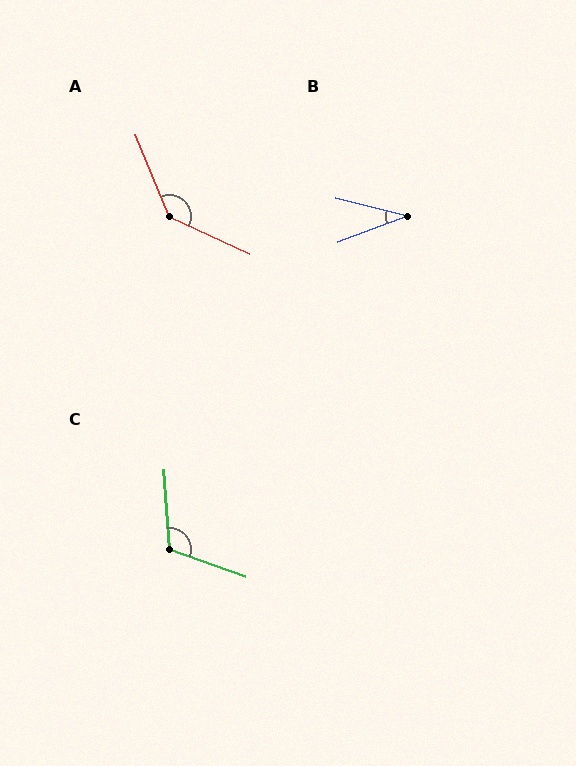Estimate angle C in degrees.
Approximately 114 degrees.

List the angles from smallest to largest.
B (34°), C (114°), A (136°).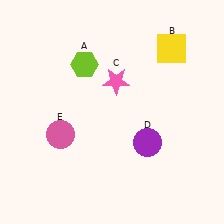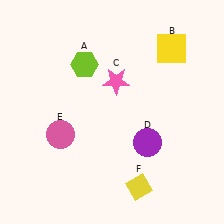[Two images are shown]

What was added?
A yellow diamond (F) was added in Image 2.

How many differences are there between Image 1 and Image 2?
There is 1 difference between the two images.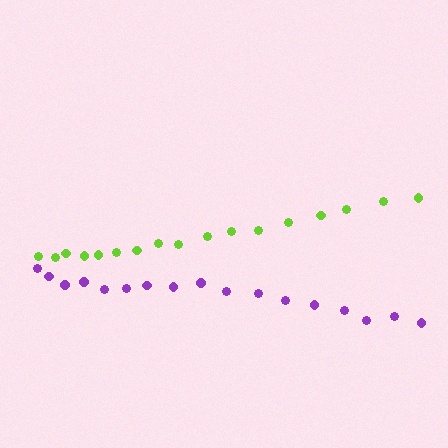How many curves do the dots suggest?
There are 2 distinct paths.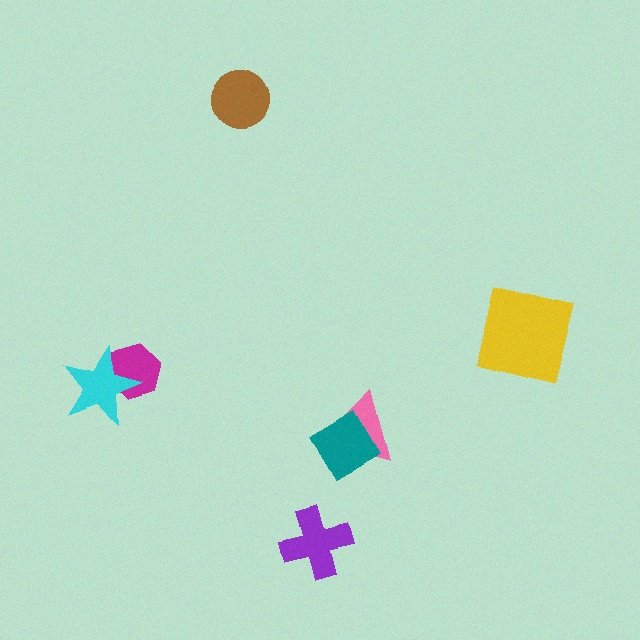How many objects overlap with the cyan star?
1 object overlaps with the cyan star.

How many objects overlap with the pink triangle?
1 object overlaps with the pink triangle.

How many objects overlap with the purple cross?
0 objects overlap with the purple cross.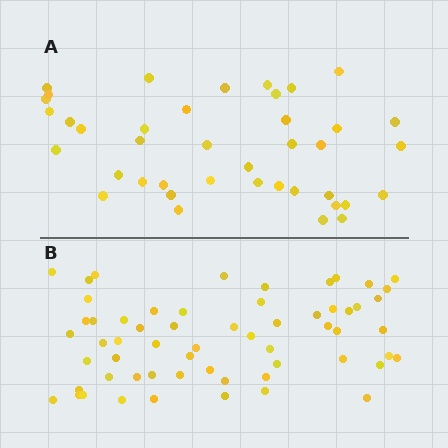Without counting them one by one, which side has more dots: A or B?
Region B (the bottom region) has more dots.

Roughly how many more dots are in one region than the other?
Region B has approximately 20 more dots than region A.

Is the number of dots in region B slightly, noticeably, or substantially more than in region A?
Region B has substantially more. The ratio is roughly 1.5 to 1.